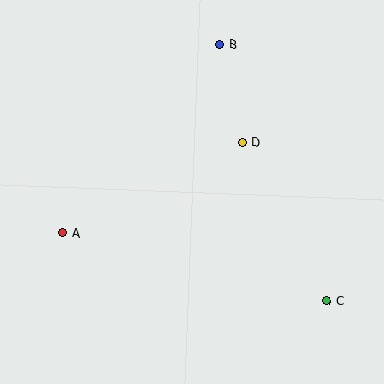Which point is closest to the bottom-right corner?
Point C is closest to the bottom-right corner.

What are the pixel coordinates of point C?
Point C is at (326, 300).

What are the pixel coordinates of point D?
Point D is at (242, 142).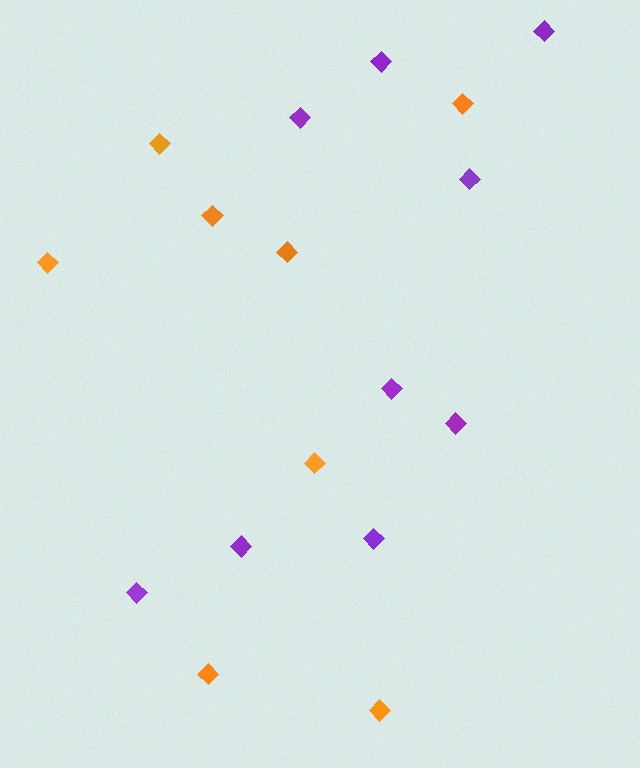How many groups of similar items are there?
There are 2 groups: one group of orange diamonds (8) and one group of purple diamonds (9).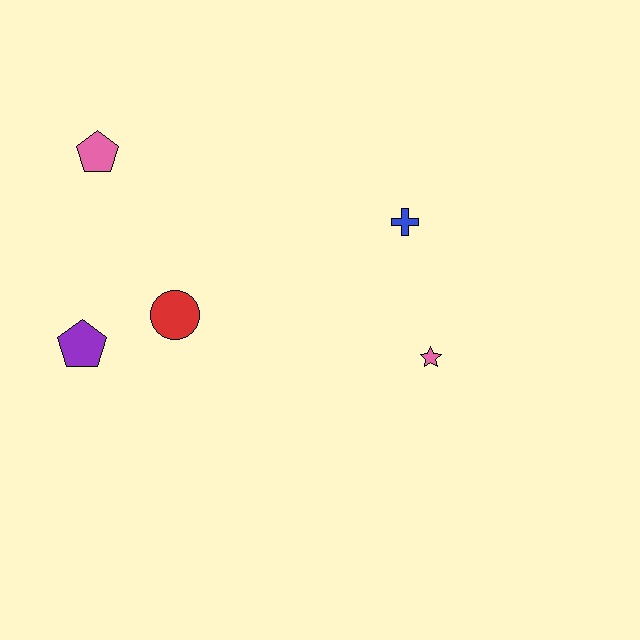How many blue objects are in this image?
There is 1 blue object.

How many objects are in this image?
There are 5 objects.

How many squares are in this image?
There are no squares.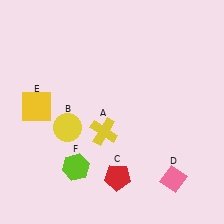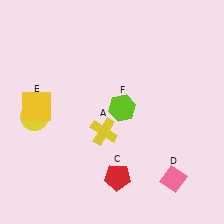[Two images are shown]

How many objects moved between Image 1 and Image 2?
2 objects moved between the two images.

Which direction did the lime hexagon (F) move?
The lime hexagon (F) moved up.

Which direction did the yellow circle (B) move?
The yellow circle (B) moved left.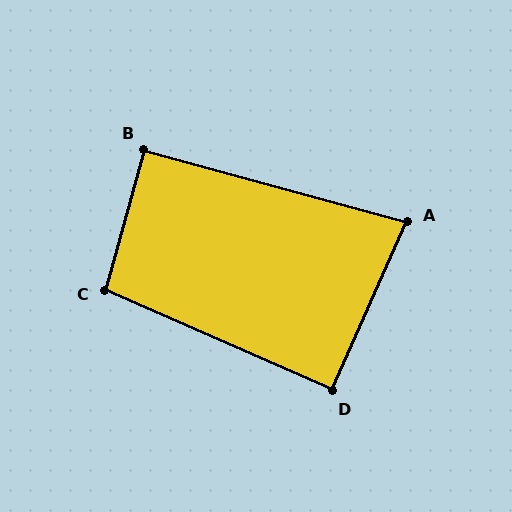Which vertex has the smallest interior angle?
A, at approximately 82 degrees.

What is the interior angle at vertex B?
Approximately 90 degrees (approximately right).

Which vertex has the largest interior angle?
C, at approximately 98 degrees.